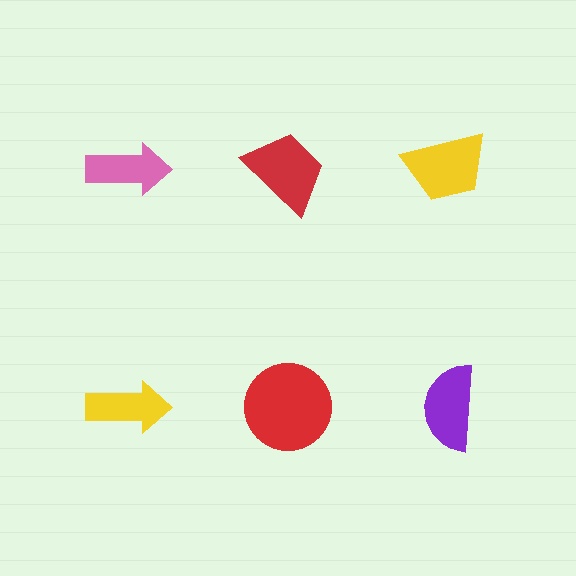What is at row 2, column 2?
A red circle.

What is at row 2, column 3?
A purple semicircle.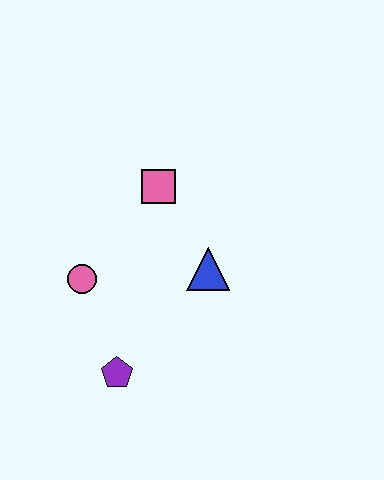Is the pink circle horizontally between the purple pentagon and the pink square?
No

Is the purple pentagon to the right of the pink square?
No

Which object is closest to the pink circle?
The purple pentagon is closest to the pink circle.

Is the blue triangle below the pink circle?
No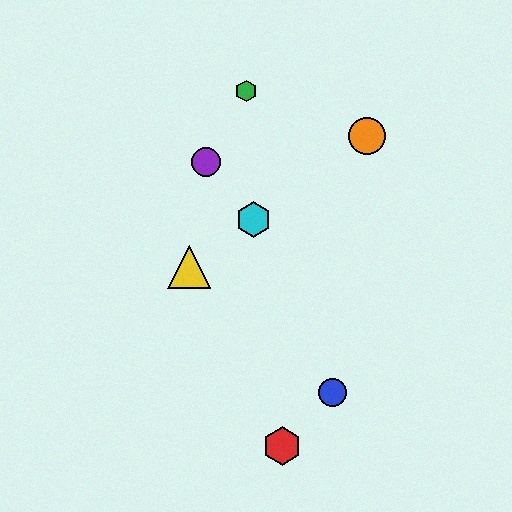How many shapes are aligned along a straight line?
3 shapes (the yellow triangle, the orange circle, the cyan hexagon) are aligned along a straight line.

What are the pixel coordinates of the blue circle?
The blue circle is at (332, 393).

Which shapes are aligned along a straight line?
The yellow triangle, the orange circle, the cyan hexagon are aligned along a straight line.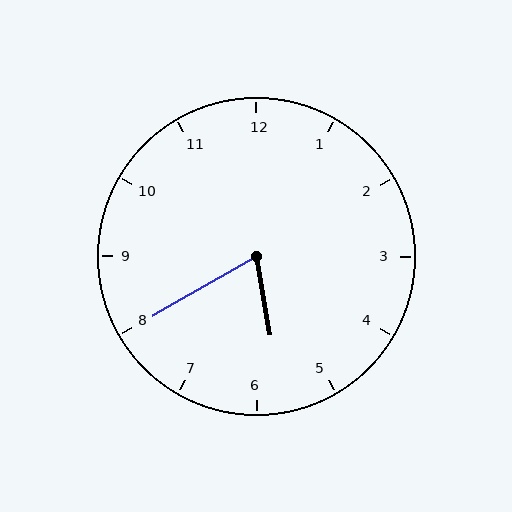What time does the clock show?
5:40.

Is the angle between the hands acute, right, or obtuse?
It is acute.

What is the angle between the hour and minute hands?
Approximately 70 degrees.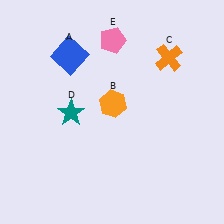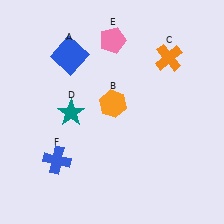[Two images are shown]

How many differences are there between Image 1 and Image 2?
There is 1 difference between the two images.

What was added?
A blue cross (F) was added in Image 2.